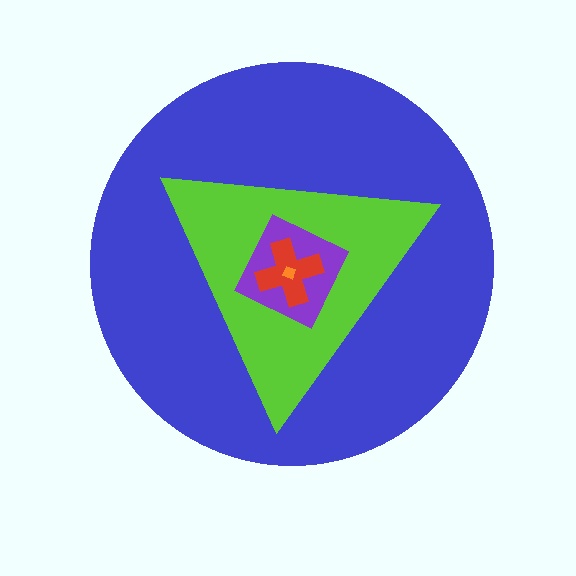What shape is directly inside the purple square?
The red cross.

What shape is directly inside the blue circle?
The lime triangle.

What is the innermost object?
The orange diamond.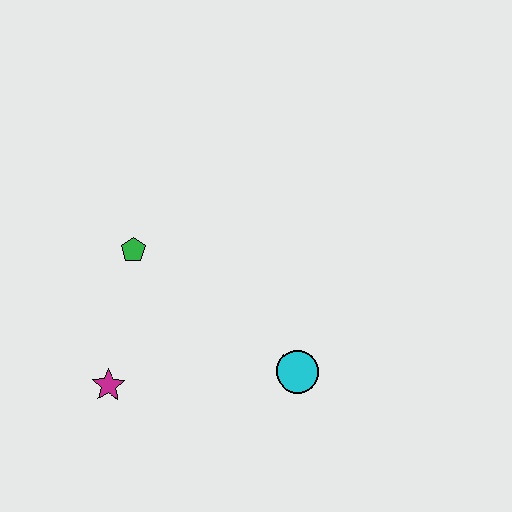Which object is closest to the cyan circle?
The magenta star is closest to the cyan circle.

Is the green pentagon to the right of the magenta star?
Yes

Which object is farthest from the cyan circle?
The green pentagon is farthest from the cyan circle.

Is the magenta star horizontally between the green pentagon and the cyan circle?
No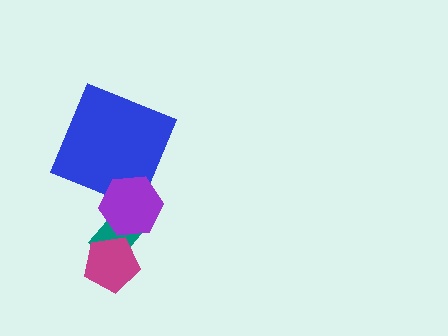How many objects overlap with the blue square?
1 object overlaps with the blue square.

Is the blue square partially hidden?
Yes, it is partially covered by another shape.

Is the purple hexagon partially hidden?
No, no other shape covers it.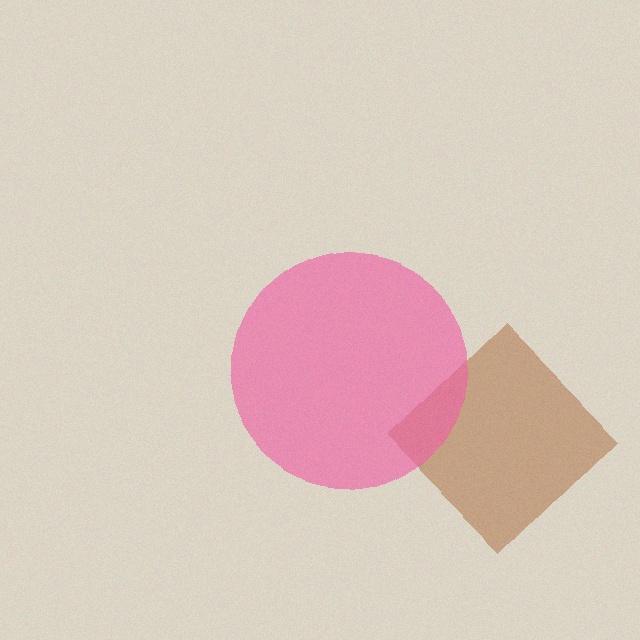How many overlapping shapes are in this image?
There are 2 overlapping shapes in the image.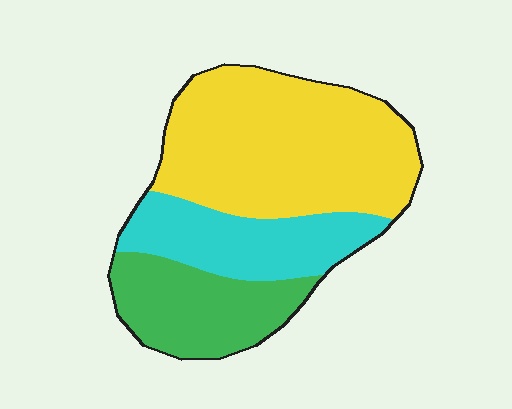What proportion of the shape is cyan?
Cyan covers about 25% of the shape.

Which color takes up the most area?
Yellow, at roughly 55%.